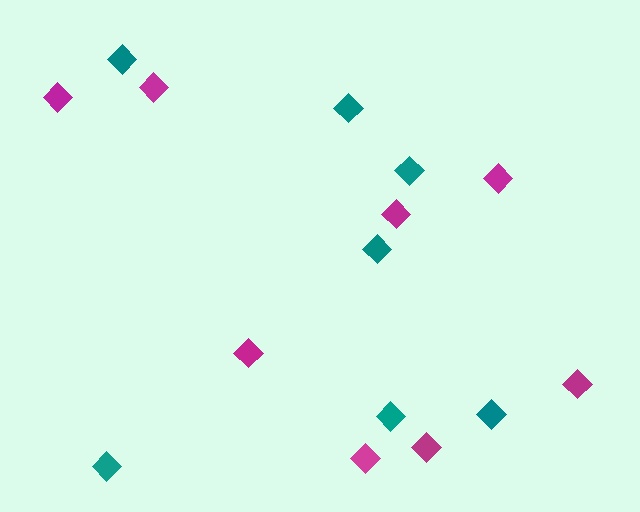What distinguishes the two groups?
There are 2 groups: one group of teal diamonds (7) and one group of magenta diamonds (8).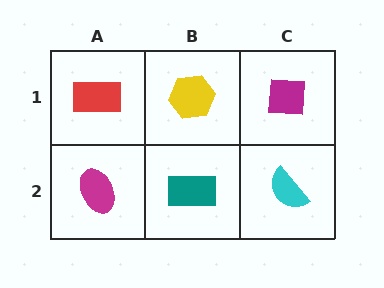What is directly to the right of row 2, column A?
A teal rectangle.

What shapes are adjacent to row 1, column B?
A teal rectangle (row 2, column B), a red rectangle (row 1, column A), a magenta square (row 1, column C).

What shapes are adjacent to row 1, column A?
A magenta ellipse (row 2, column A), a yellow hexagon (row 1, column B).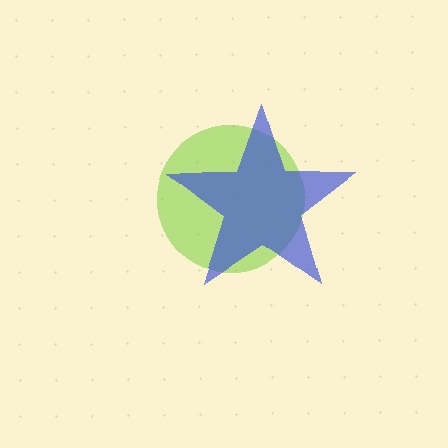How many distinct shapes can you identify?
There are 2 distinct shapes: a lime circle, a blue star.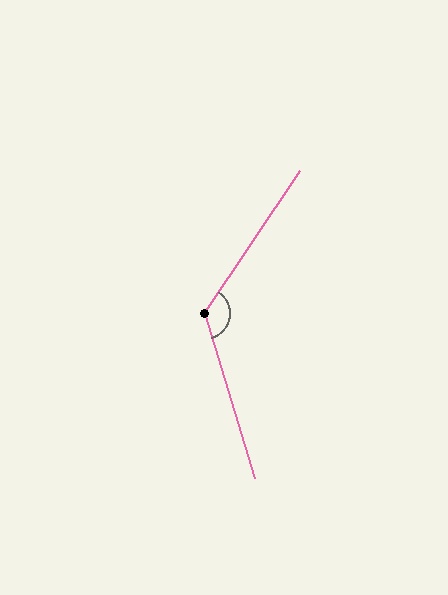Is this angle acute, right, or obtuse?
It is obtuse.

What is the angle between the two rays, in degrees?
Approximately 129 degrees.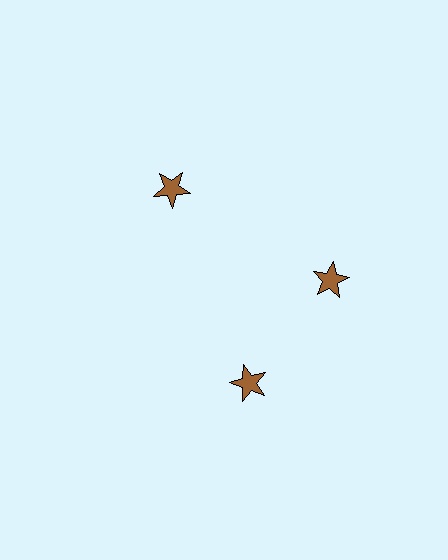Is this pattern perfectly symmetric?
No. The 3 brown stars are arranged in a ring, but one element near the 7 o'clock position is rotated out of alignment along the ring, breaking the 3-fold rotational symmetry.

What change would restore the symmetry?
The symmetry would be restored by rotating it back into even spacing with its neighbors so that all 3 stars sit at equal angles and equal distance from the center.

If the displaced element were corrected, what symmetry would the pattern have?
It would have 3-fold rotational symmetry — the pattern would map onto itself every 120 degrees.